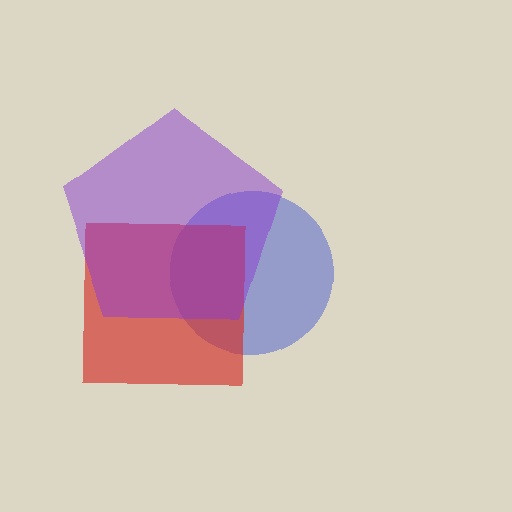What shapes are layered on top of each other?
The layered shapes are: a blue circle, a red square, a purple pentagon.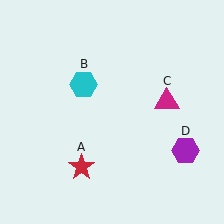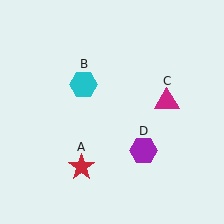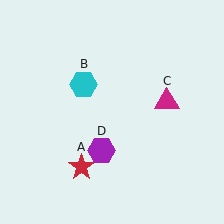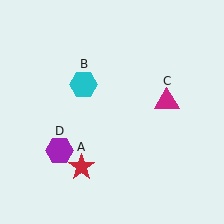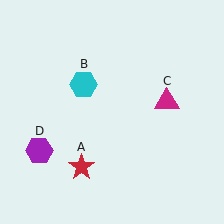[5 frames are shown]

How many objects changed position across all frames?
1 object changed position: purple hexagon (object D).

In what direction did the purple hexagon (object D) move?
The purple hexagon (object D) moved left.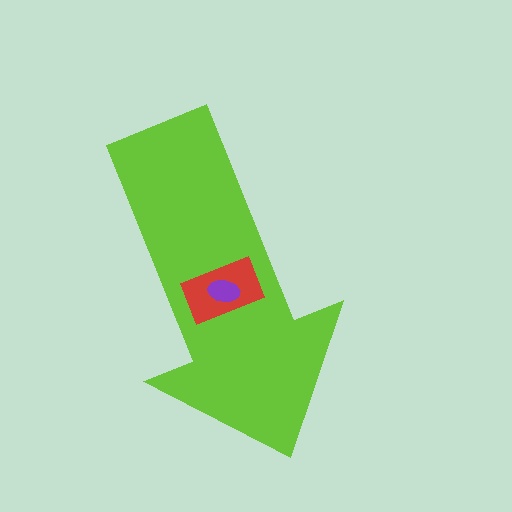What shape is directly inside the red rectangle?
The purple ellipse.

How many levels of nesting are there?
3.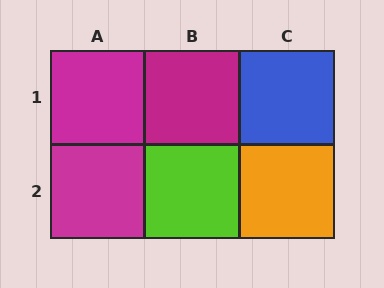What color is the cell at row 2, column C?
Orange.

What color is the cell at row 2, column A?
Magenta.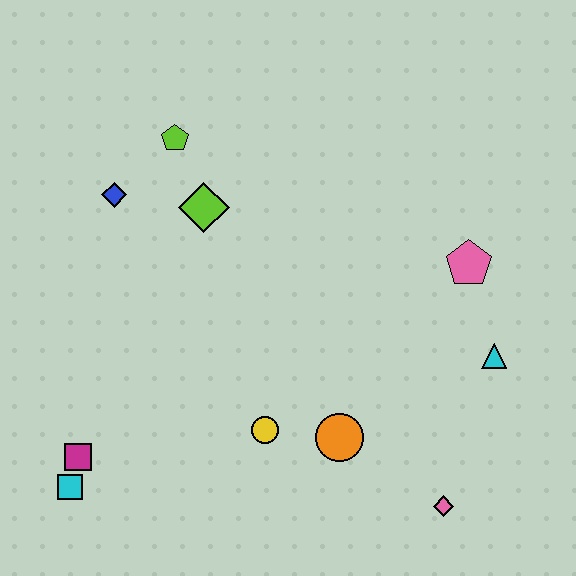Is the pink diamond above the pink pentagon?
No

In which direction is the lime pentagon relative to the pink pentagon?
The lime pentagon is to the left of the pink pentagon.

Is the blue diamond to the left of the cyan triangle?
Yes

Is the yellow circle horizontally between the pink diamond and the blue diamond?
Yes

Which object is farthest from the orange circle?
The lime pentagon is farthest from the orange circle.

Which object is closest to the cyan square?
The magenta square is closest to the cyan square.